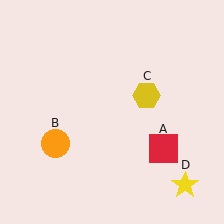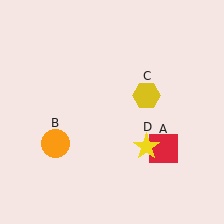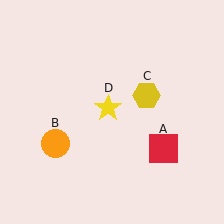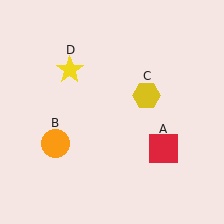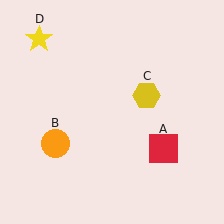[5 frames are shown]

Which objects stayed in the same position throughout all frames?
Red square (object A) and orange circle (object B) and yellow hexagon (object C) remained stationary.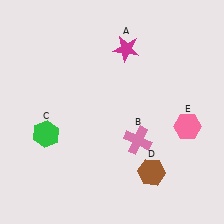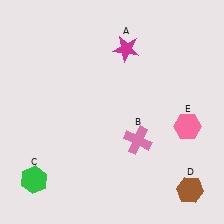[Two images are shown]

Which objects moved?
The objects that moved are: the green hexagon (C), the brown hexagon (D).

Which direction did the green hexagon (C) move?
The green hexagon (C) moved down.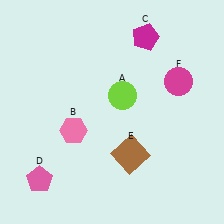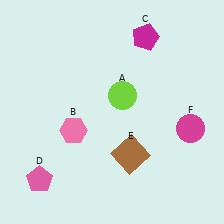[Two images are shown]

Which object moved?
The magenta circle (F) moved down.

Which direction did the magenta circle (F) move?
The magenta circle (F) moved down.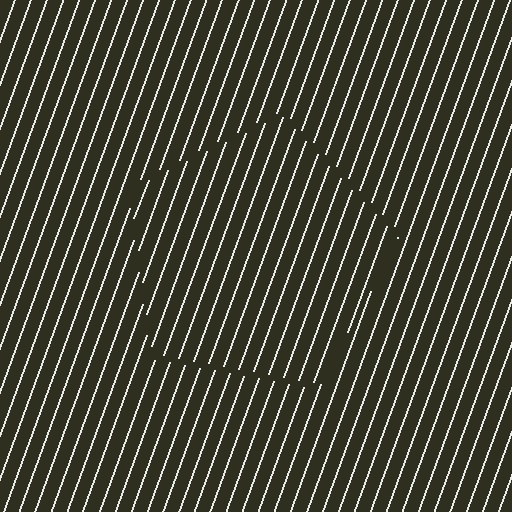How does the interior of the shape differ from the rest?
The interior of the shape contains the same grating, shifted by half a period — the contour is defined by the phase discontinuity where line-ends from the inner and outer gratings abut.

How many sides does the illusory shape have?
5 sides — the line-ends trace a pentagon.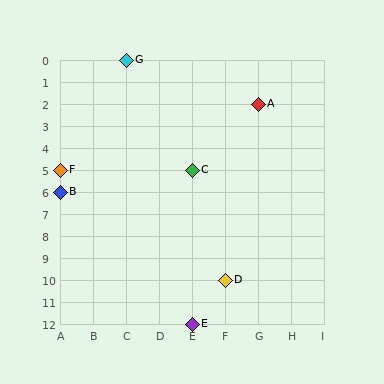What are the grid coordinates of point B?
Point B is at grid coordinates (A, 6).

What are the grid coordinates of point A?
Point A is at grid coordinates (G, 2).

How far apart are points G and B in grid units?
Points G and B are 2 columns and 6 rows apart (about 6.3 grid units diagonally).